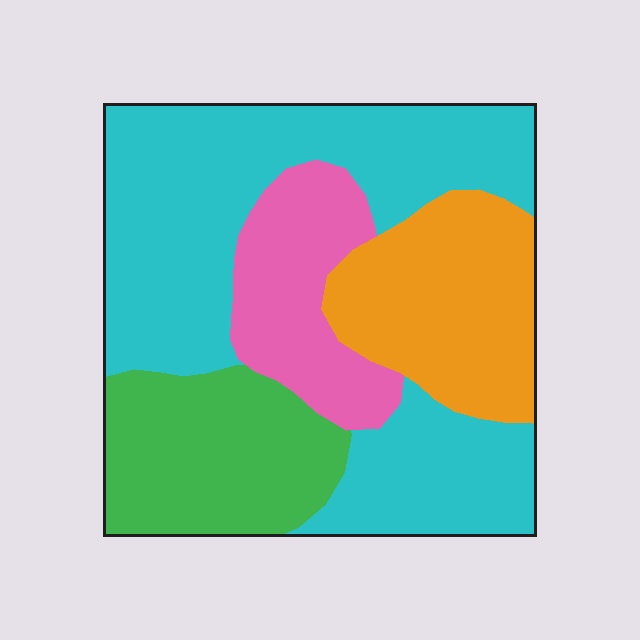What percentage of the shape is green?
Green takes up between a sixth and a third of the shape.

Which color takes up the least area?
Pink, at roughly 15%.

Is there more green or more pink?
Green.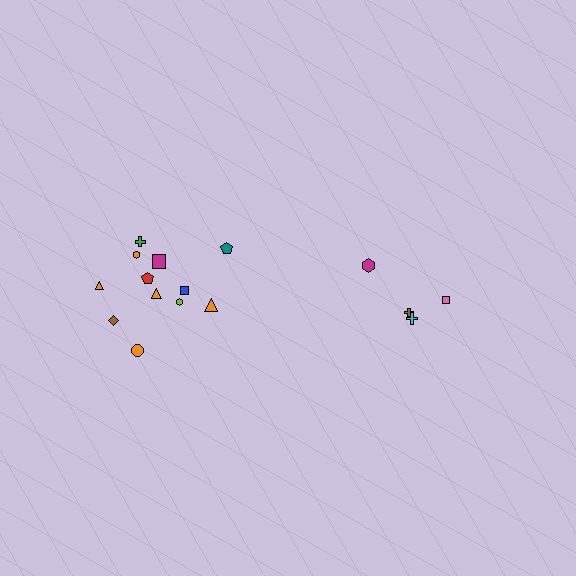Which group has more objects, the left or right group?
The left group.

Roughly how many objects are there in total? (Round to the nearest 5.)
Roughly 15 objects in total.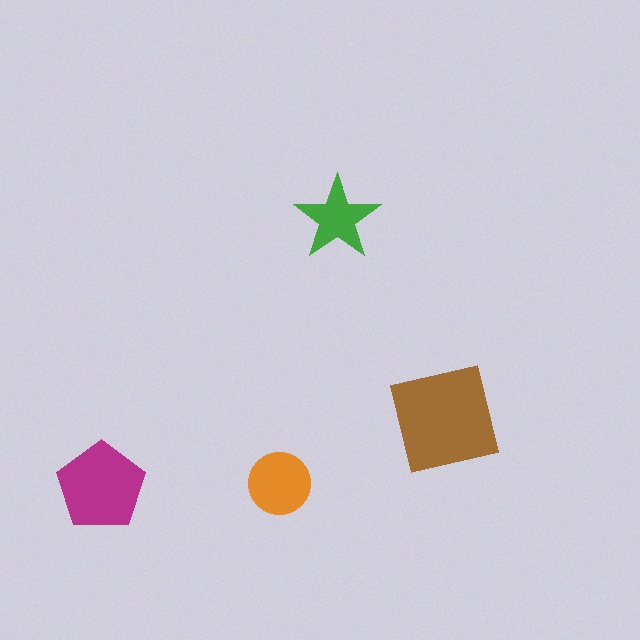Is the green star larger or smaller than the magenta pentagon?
Smaller.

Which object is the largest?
The brown square.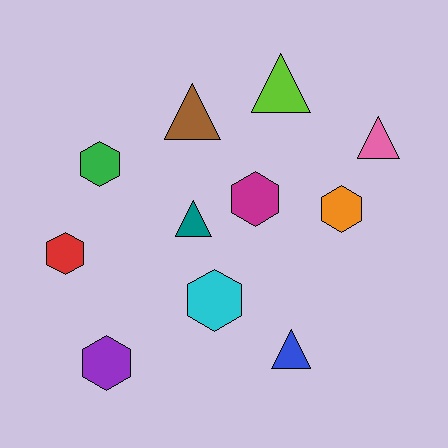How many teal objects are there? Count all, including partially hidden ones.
There is 1 teal object.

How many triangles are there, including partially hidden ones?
There are 5 triangles.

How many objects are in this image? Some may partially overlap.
There are 11 objects.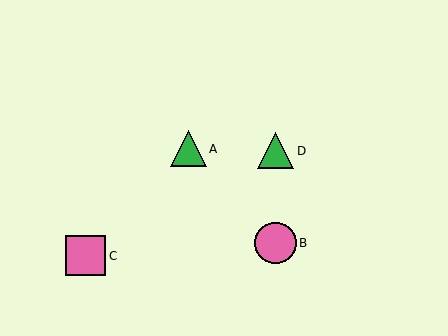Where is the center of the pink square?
The center of the pink square is at (85, 256).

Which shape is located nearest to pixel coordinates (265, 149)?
The green triangle (labeled D) at (276, 151) is nearest to that location.